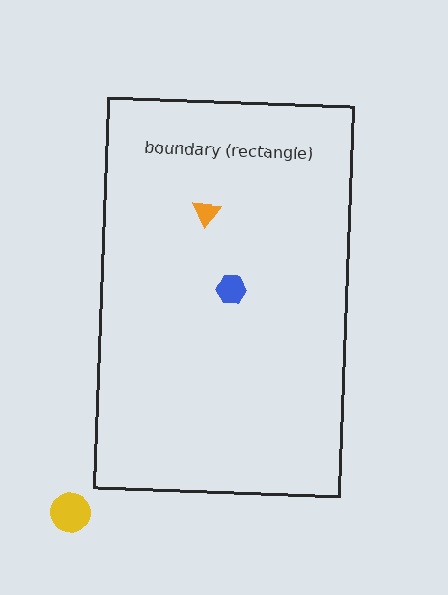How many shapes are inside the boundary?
2 inside, 1 outside.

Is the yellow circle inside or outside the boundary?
Outside.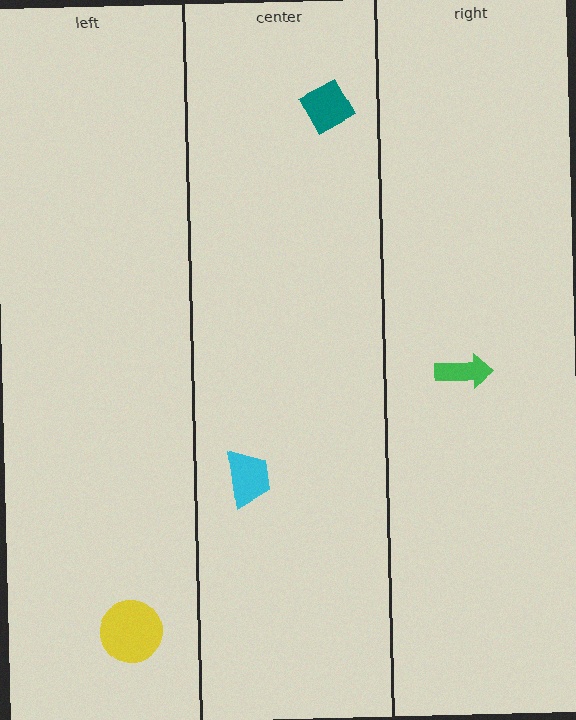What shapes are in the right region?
The green arrow.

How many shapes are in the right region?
1.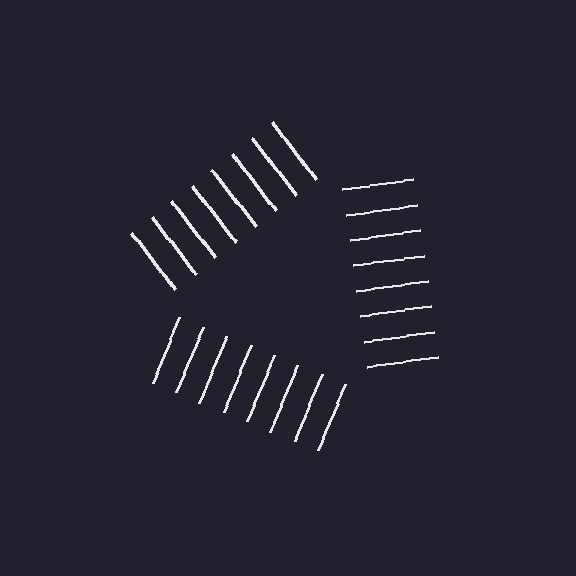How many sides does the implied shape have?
3 sides — the line-ends trace a triangle.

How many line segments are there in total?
24 — 8 along each of the 3 edges.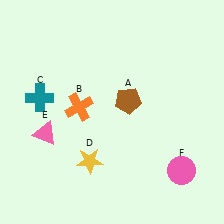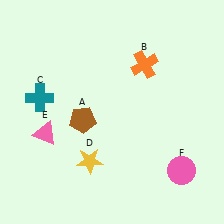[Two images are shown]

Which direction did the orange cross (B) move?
The orange cross (B) moved right.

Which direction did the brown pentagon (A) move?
The brown pentagon (A) moved left.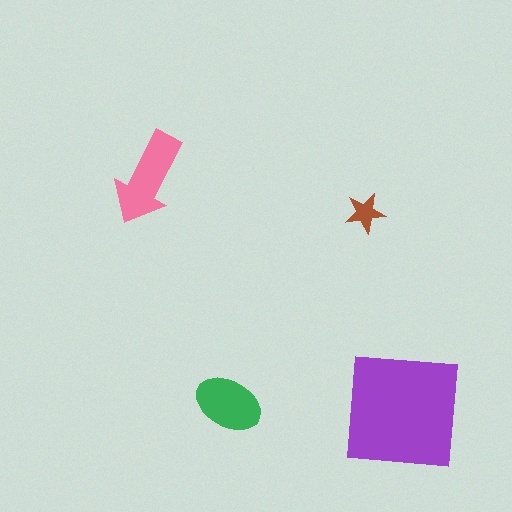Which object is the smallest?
The brown star.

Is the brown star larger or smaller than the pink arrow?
Smaller.